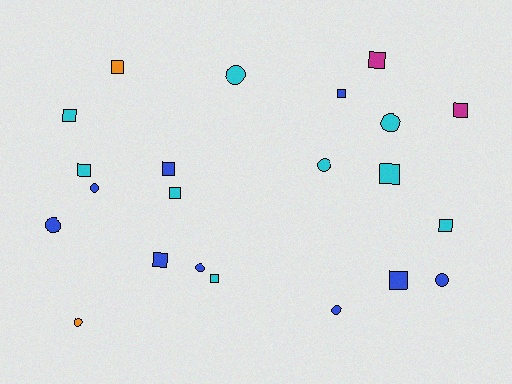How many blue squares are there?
There are 4 blue squares.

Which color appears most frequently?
Cyan, with 9 objects.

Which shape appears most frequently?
Square, with 13 objects.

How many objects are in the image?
There are 22 objects.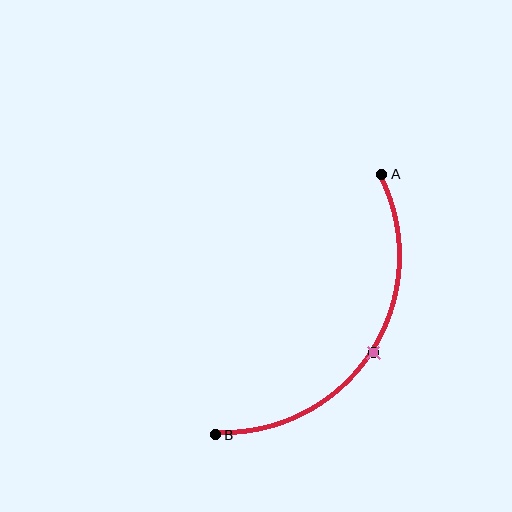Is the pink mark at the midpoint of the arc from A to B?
Yes. The pink mark lies on the arc at equal arc-length from both A and B — it is the arc midpoint.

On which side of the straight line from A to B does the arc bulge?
The arc bulges to the right of the straight line connecting A and B.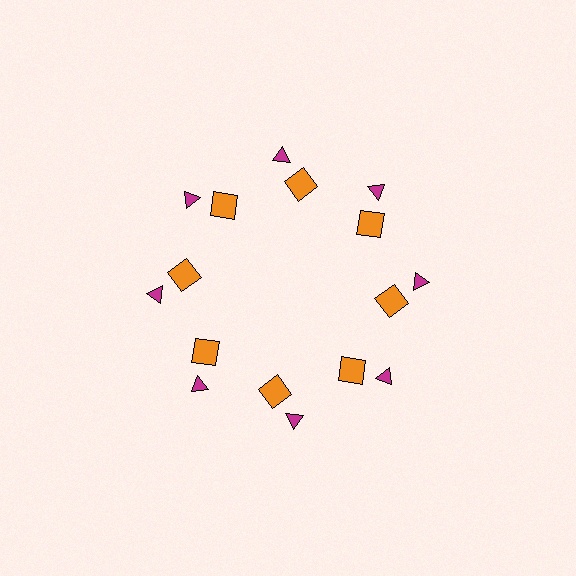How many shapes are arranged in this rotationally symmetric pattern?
There are 16 shapes, arranged in 8 groups of 2.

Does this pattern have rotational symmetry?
Yes, this pattern has 8-fold rotational symmetry. It looks the same after rotating 45 degrees around the center.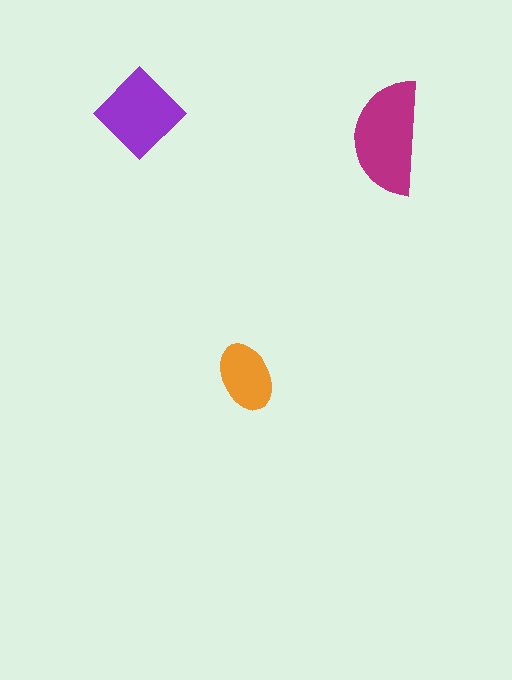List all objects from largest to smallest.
The magenta semicircle, the purple diamond, the orange ellipse.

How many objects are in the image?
There are 3 objects in the image.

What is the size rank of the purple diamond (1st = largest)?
2nd.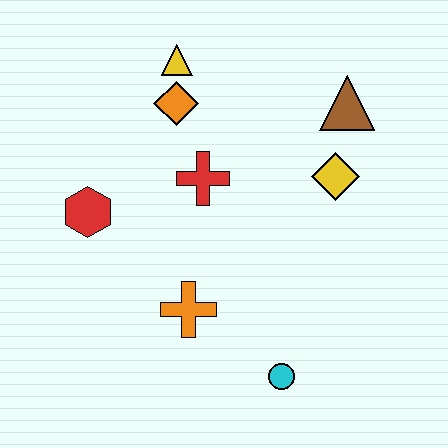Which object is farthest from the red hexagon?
The brown triangle is farthest from the red hexagon.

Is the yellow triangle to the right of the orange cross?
No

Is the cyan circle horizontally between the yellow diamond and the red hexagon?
Yes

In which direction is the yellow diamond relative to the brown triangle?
The yellow diamond is below the brown triangle.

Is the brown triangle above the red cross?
Yes